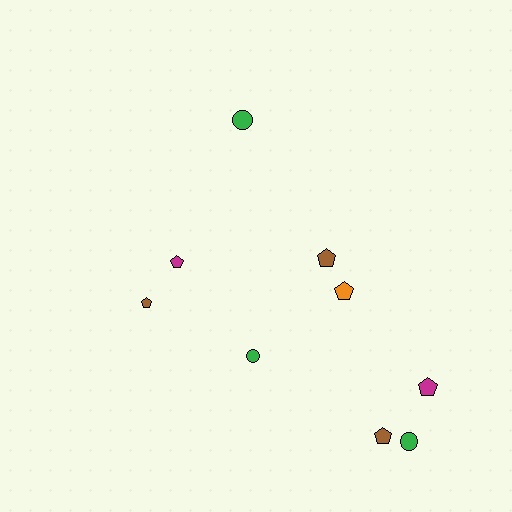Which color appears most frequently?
Brown, with 3 objects.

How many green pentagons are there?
There are no green pentagons.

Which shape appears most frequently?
Pentagon, with 6 objects.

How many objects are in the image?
There are 9 objects.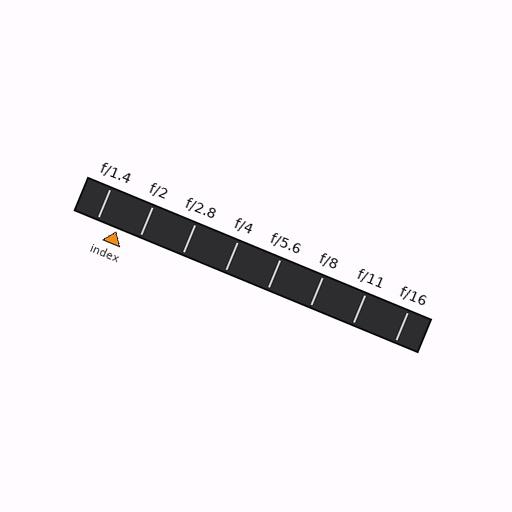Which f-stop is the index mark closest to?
The index mark is closest to f/1.4.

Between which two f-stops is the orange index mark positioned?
The index mark is between f/1.4 and f/2.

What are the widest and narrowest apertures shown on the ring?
The widest aperture shown is f/1.4 and the narrowest is f/16.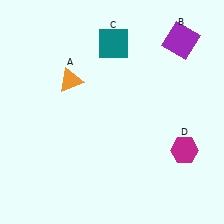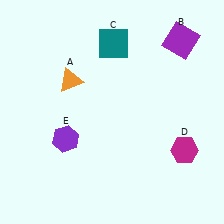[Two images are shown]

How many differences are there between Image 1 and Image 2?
There is 1 difference between the two images.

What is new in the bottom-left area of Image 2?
A purple hexagon (E) was added in the bottom-left area of Image 2.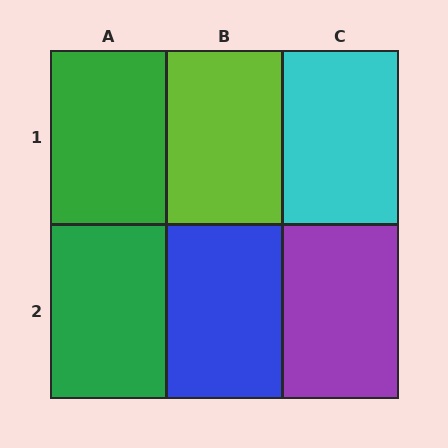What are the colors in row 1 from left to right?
Green, lime, cyan.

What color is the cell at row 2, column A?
Green.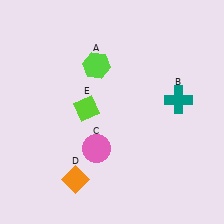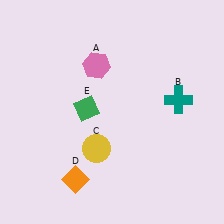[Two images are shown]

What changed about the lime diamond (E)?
In Image 1, E is lime. In Image 2, it changed to green.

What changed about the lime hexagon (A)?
In Image 1, A is lime. In Image 2, it changed to pink.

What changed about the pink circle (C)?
In Image 1, C is pink. In Image 2, it changed to yellow.